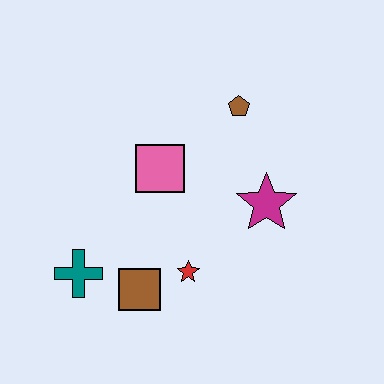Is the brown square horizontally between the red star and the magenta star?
No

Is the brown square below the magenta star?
Yes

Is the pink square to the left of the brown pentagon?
Yes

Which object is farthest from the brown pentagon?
The teal cross is farthest from the brown pentagon.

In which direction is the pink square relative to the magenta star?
The pink square is to the left of the magenta star.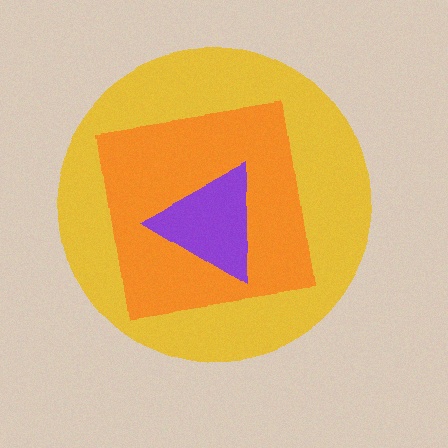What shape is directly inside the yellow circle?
The orange square.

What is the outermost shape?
The yellow circle.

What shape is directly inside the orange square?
The purple triangle.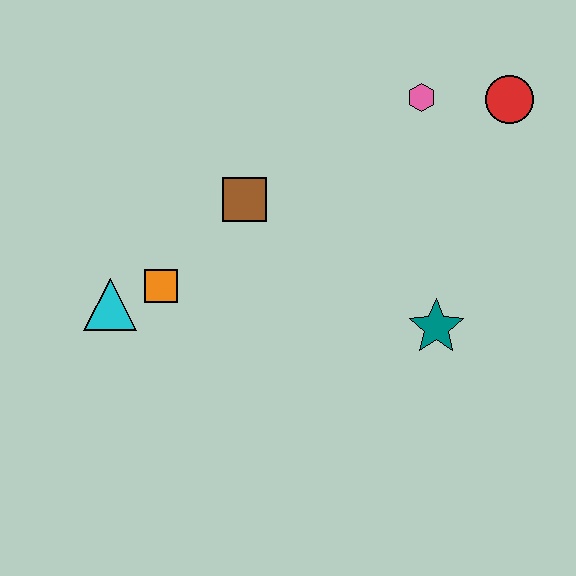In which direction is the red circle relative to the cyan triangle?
The red circle is to the right of the cyan triangle.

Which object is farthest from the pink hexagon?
The cyan triangle is farthest from the pink hexagon.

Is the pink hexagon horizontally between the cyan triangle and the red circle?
Yes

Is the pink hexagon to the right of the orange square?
Yes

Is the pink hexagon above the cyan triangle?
Yes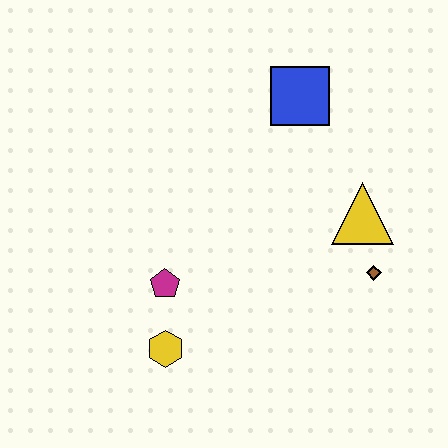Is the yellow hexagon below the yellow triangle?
Yes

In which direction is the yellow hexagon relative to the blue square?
The yellow hexagon is below the blue square.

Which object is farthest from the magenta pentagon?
The blue square is farthest from the magenta pentagon.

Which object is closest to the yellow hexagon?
The magenta pentagon is closest to the yellow hexagon.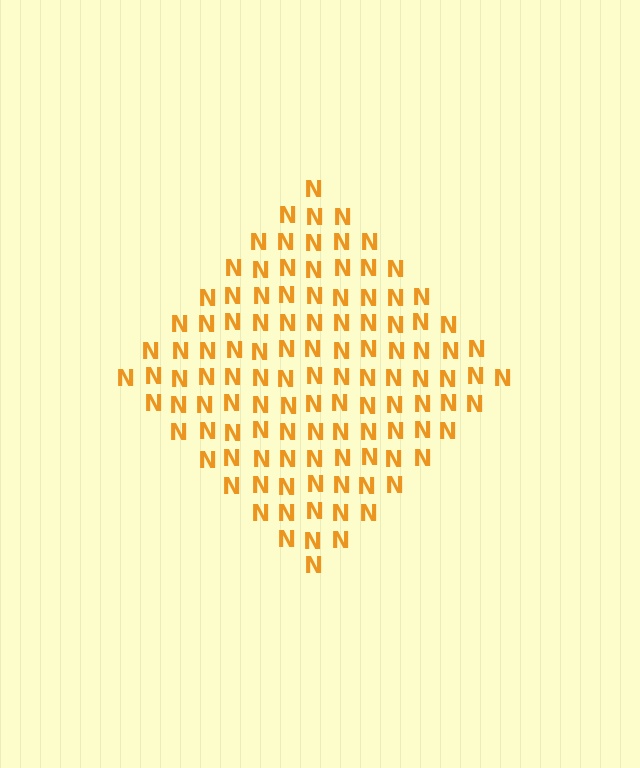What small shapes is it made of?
It is made of small letter N's.